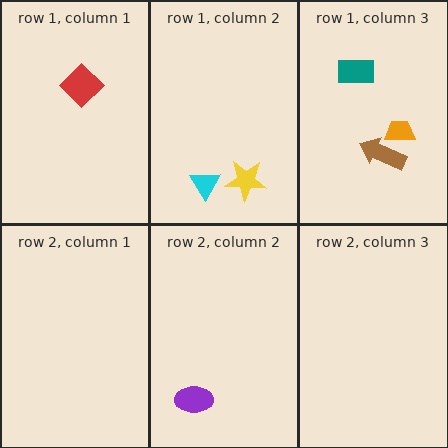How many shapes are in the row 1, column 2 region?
2.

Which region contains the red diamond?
The row 1, column 1 region.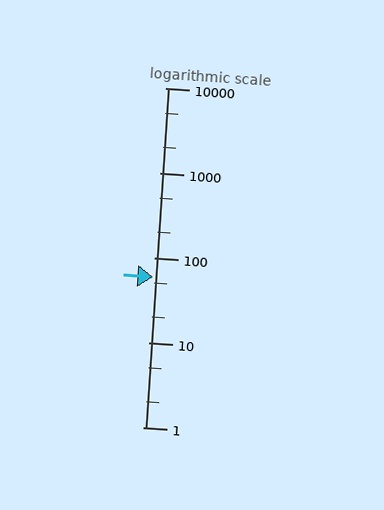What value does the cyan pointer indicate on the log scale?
The pointer indicates approximately 59.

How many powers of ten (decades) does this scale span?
The scale spans 4 decades, from 1 to 10000.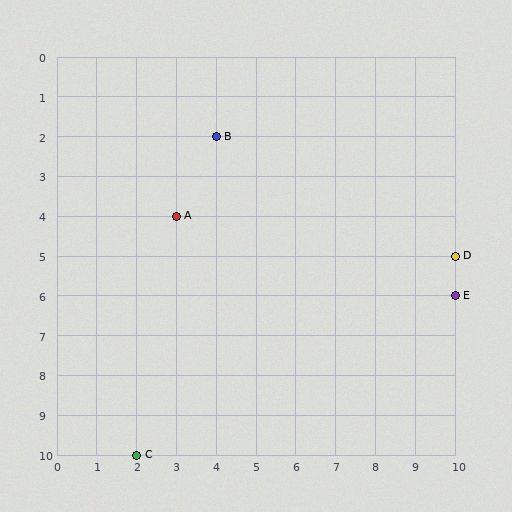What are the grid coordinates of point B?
Point B is at grid coordinates (4, 2).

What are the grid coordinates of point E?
Point E is at grid coordinates (10, 6).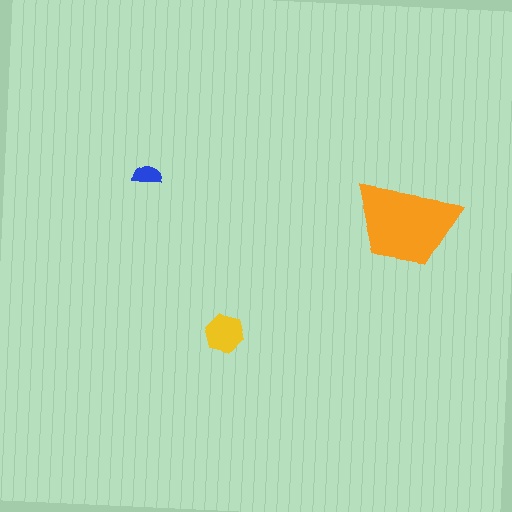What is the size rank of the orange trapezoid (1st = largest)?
1st.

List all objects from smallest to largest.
The blue semicircle, the yellow hexagon, the orange trapezoid.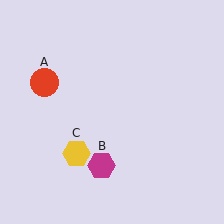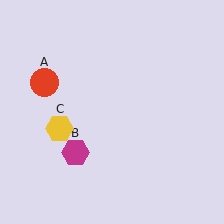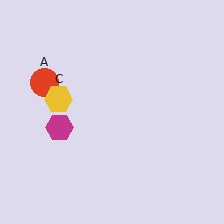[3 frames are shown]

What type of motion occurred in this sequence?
The magenta hexagon (object B), yellow hexagon (object C) rotated clockwise around the center of the scene.